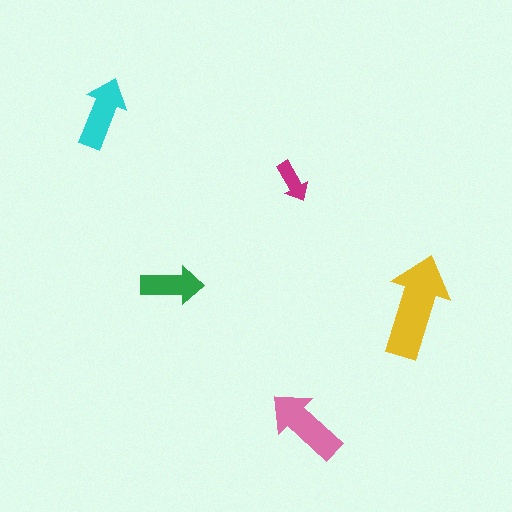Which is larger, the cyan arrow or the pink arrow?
The pink one.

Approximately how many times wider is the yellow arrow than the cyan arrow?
About 1.5 times wider.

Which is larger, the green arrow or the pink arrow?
The pink one.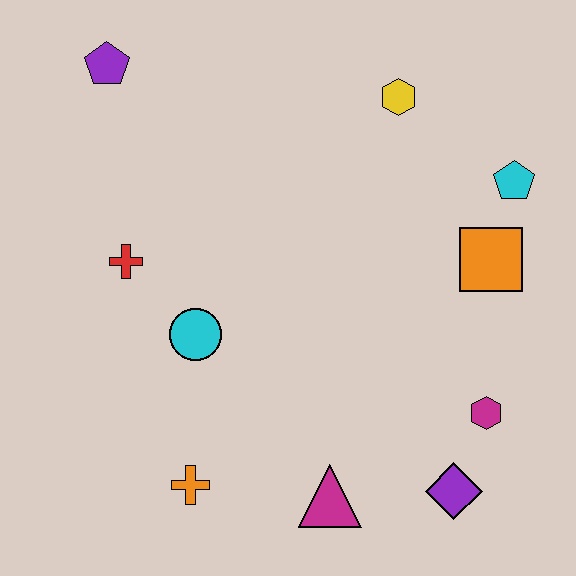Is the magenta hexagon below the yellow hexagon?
Yes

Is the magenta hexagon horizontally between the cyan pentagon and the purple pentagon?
Yes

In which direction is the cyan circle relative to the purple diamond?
The cyan circle is to the left of the purple diamond.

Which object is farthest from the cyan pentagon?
The orange cross is farthest from the cyan pentagon.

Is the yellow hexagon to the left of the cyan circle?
No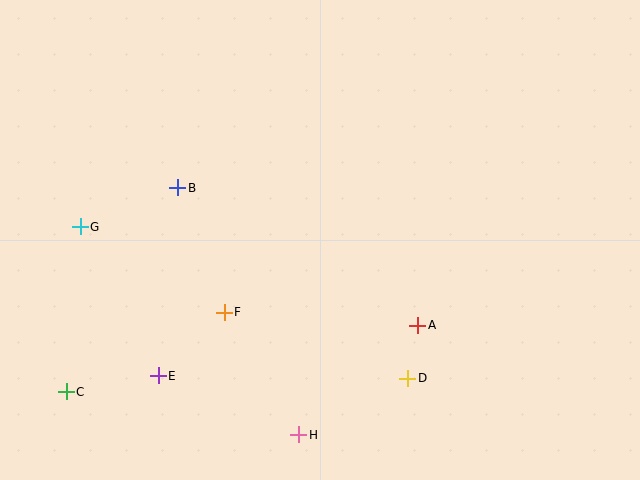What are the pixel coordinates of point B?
Point B is at (178, 188).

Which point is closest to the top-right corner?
Point A is closest to the top-right corner.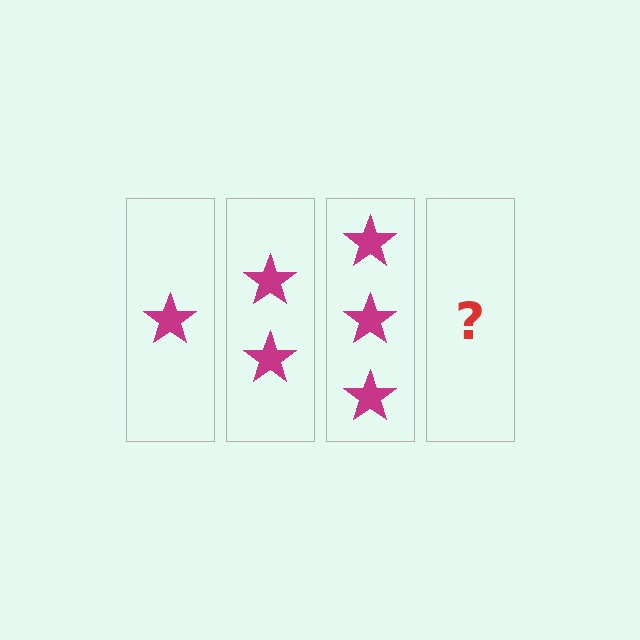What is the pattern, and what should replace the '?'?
The pattern is that each step adds one more star. The '?' should be 4 stars.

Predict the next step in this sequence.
The next step is 4 stars.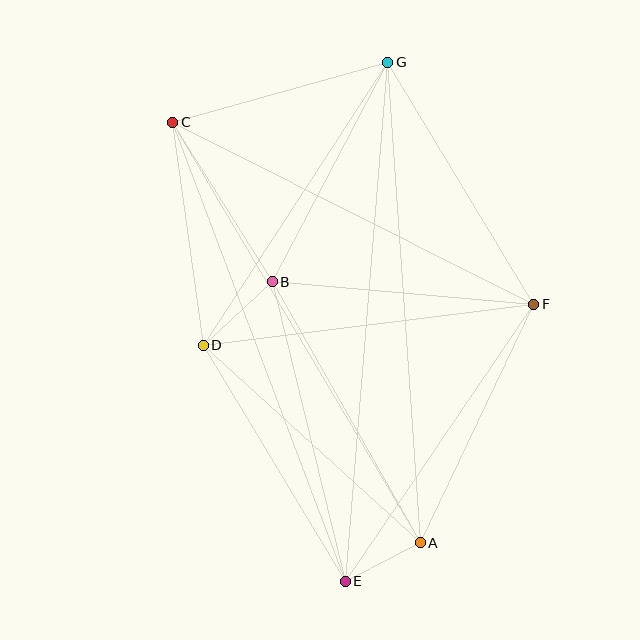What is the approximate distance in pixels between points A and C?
The distance between A and C is approximately 488 pixels.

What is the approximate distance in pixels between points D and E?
The distance between D and E is approximately 276 pixels.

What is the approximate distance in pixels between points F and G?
The distance between F and G is approximately 283 pixels.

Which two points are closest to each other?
Points A and E are closest to each other.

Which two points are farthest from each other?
Points E and G are farthest from each other.